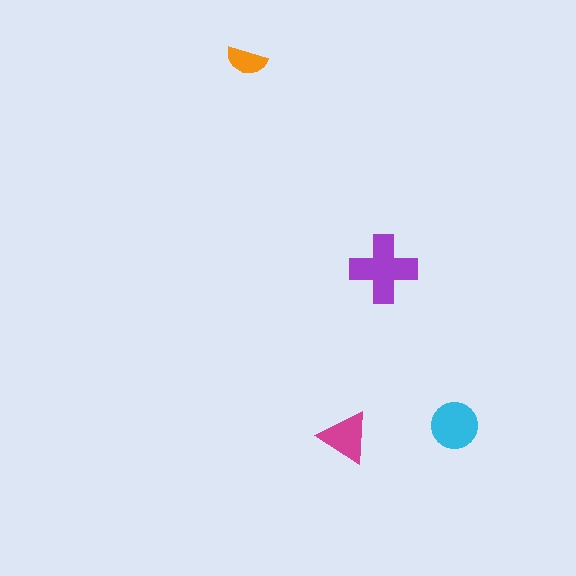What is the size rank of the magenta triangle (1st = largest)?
3rd.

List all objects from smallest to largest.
The orange semicircle, the magenta triangle, the cyan circle, the purple cross.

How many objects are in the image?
There are 4 objects in the image.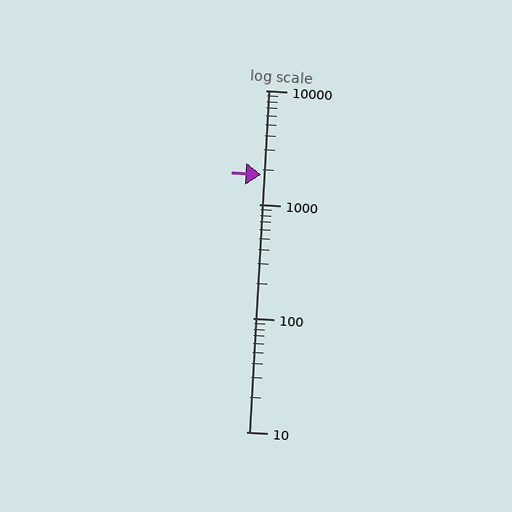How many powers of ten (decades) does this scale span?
The scale spans 3 decades, from 10 to 10000.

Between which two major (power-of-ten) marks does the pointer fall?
The pointer is between 1000 and 10000.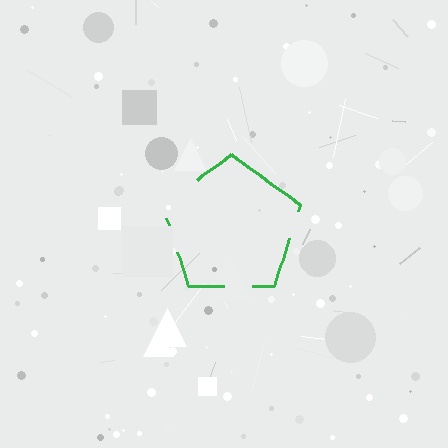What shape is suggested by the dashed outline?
The dashed outline suggests a pentagon.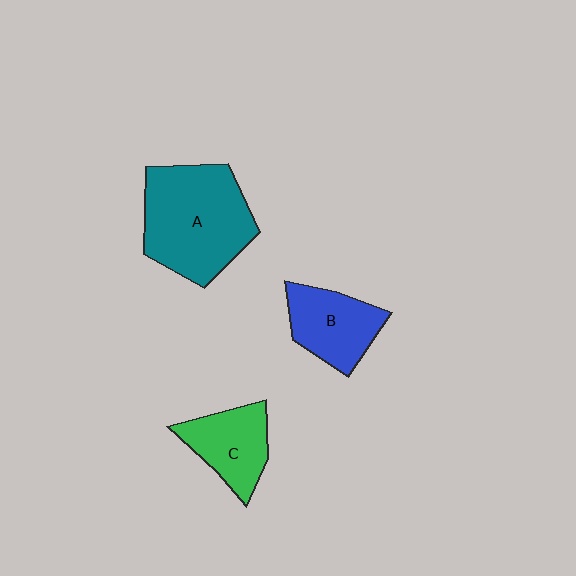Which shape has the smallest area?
Shape C (green).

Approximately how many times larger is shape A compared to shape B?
Approximately 1.8 times.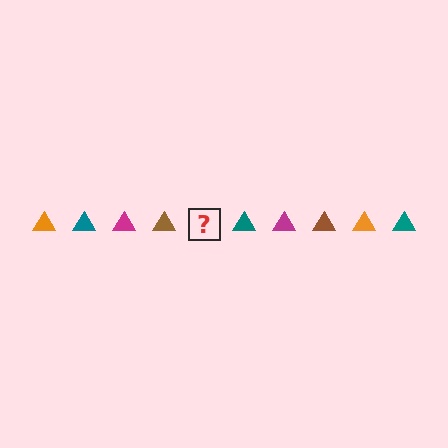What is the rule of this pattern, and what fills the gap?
The rule is that the pattern cycles through orange, teal, magenta, brown triangles. The gap should be filled with an orange triangle.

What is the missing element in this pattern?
The missing element is an orange triangle.